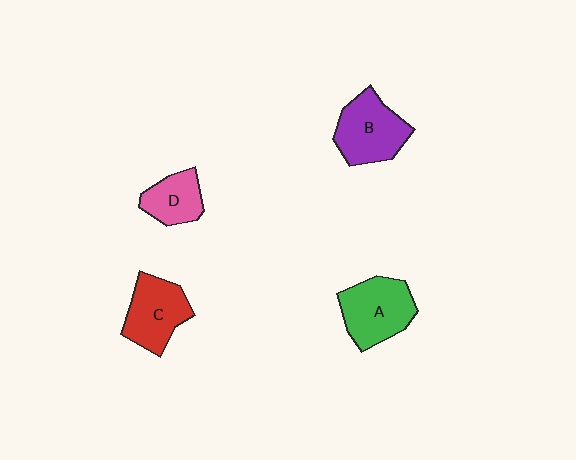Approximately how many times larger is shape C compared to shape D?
Approximately 1.4 times.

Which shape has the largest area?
Shape A (green).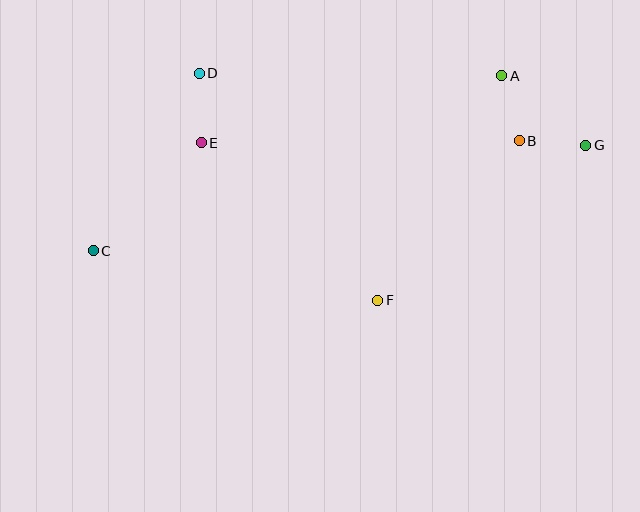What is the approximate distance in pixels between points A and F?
The distance between A and F is approximately 256 pixels.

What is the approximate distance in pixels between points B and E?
The distance between B and E is approximately 318 pixels.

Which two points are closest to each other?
Points B and G are closest to each other.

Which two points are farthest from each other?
Points C and G are farthest from each other.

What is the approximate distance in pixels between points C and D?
The distance between C and D is approximately 206 pixels.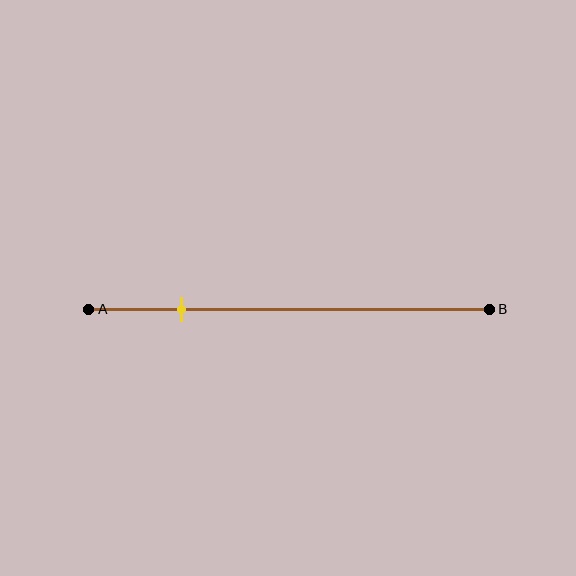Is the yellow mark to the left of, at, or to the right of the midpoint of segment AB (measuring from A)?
The yellow mark is to the left of the midpoint of segment AB.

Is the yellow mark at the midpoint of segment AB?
No, the mark is at about 25% from A, not at the 50% midpoint.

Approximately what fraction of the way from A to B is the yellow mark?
The yellow mark is approximately 25% of the way from A to B.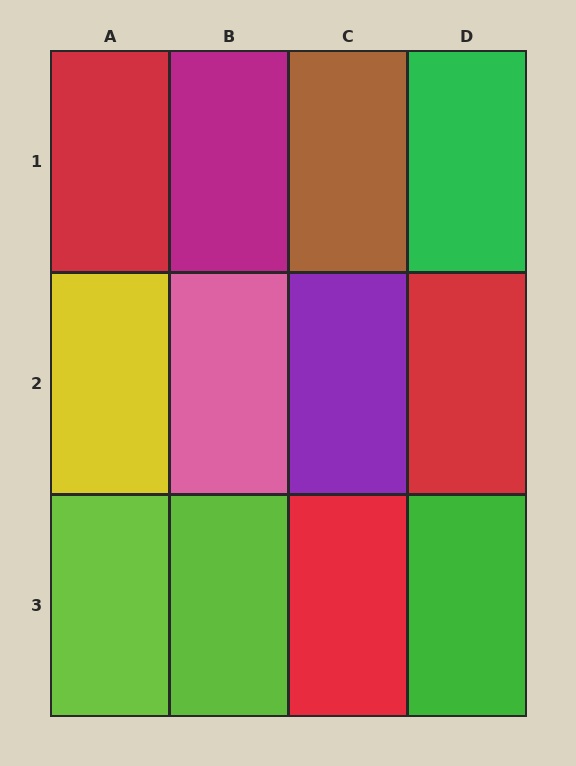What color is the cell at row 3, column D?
Green.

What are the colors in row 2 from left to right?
Yellow, pink, purple, red.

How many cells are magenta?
1 cell is magenta.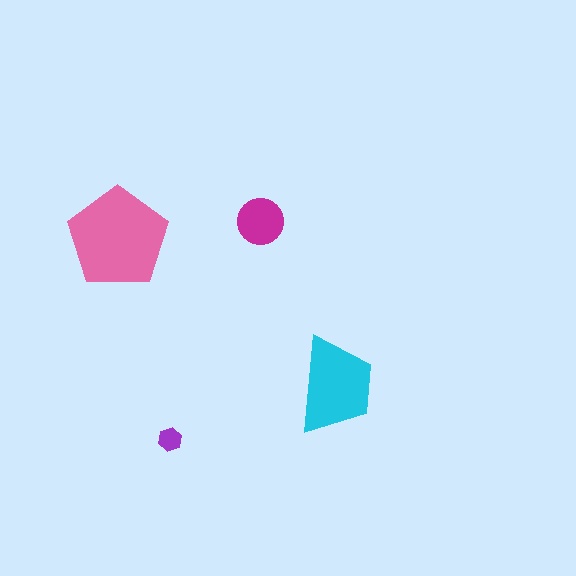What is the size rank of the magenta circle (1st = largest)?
3rd.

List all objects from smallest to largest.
The purple hexagon, the magenta circle, the cyan trapezoid, the pink pentagon.